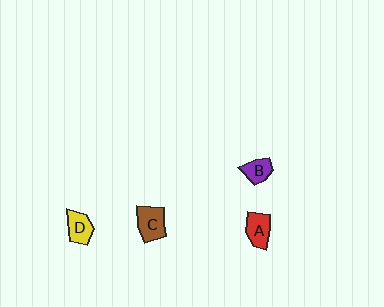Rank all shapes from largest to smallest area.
From largest to smallest: C (brown), A (red), D (yellow), B (purple).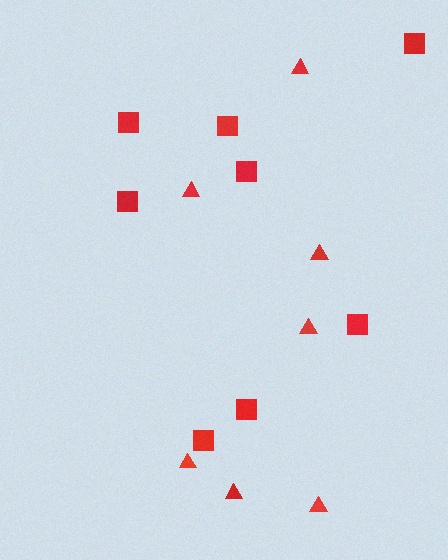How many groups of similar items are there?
There are 2 groups: one group of squares (8) and one group of triangles (7).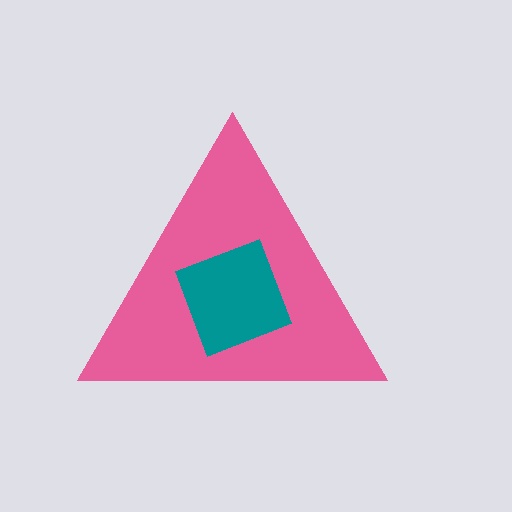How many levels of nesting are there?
2.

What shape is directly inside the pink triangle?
The teal square.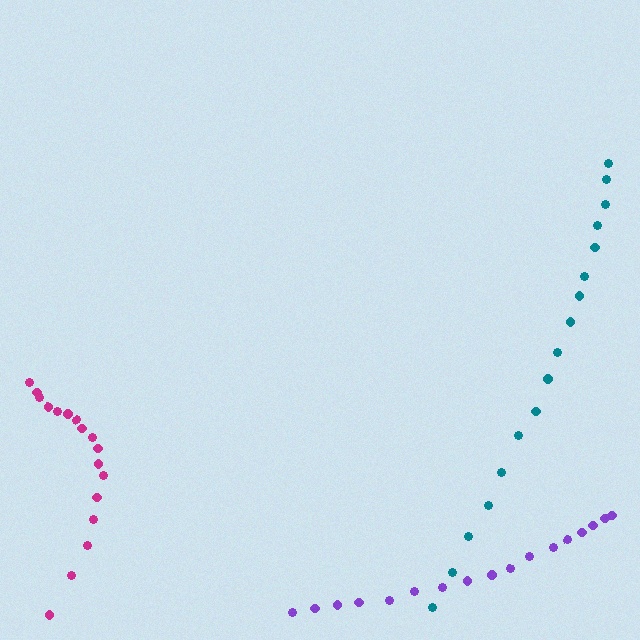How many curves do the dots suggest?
There are 3 distinct paths.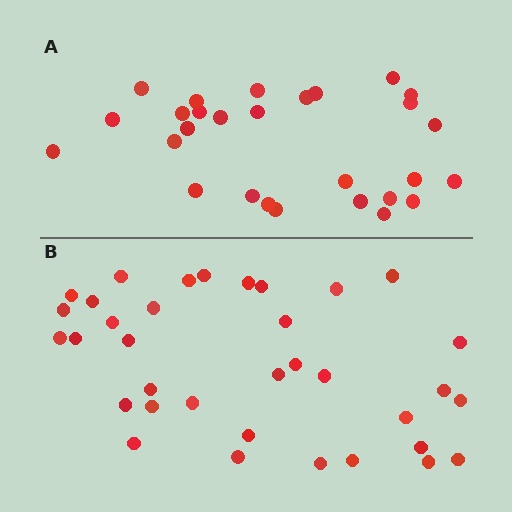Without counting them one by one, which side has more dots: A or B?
Region B (the bottom region) has more dots.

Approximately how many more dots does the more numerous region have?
Region B has roughly 8 or so more dots than region A.